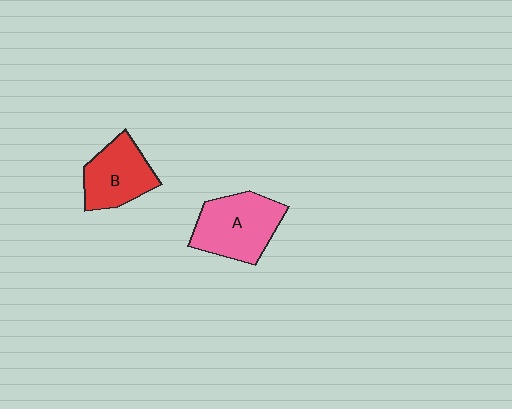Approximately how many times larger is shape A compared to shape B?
Approximately 1.2 times.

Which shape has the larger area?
Shape A (pink).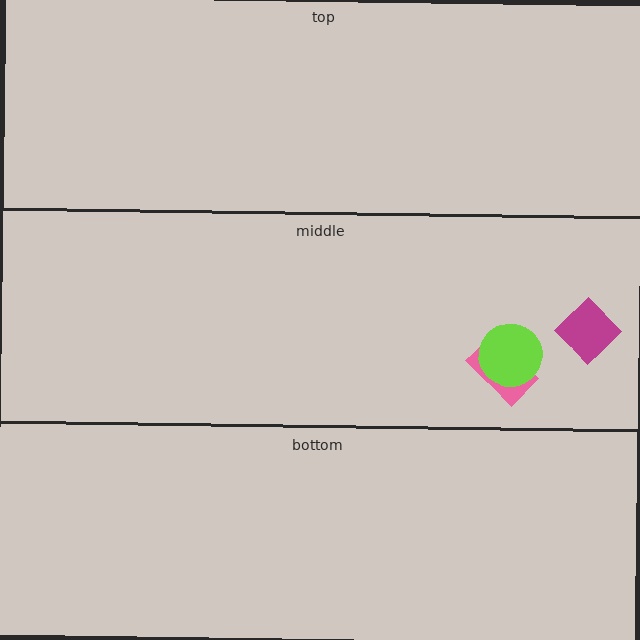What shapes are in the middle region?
The magenta diamond, the pink rectangle, the lime circle.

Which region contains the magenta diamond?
The middle region.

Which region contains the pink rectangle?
The middle region.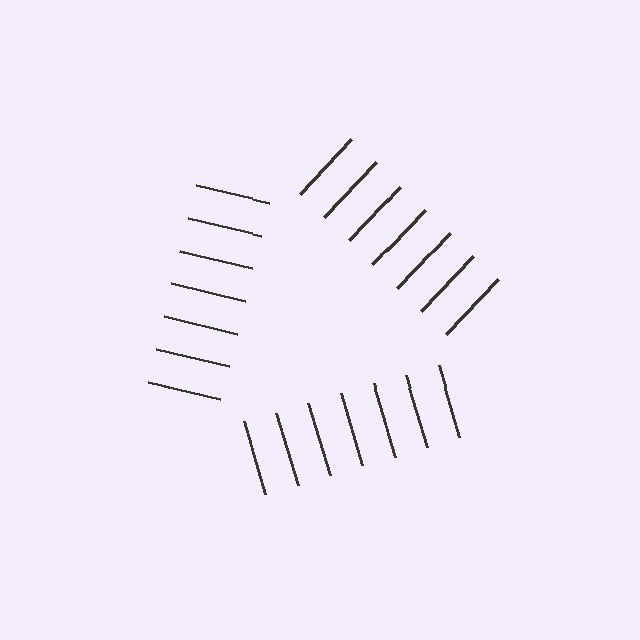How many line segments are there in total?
21 — 7 along each of the 3 edges.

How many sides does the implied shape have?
3 sides — the line-ends trace a triangle.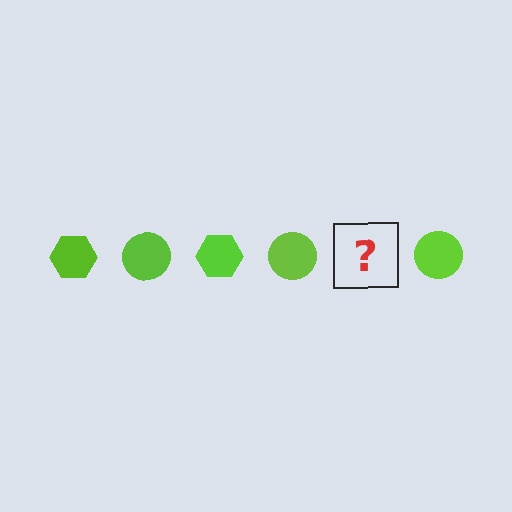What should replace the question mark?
The question mark should be replaced with a lime hexagon.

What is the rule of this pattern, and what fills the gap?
The rule is that the pattern cycles through hexagon, circle shapes in lime. The gap should be filled with a lime hexagon.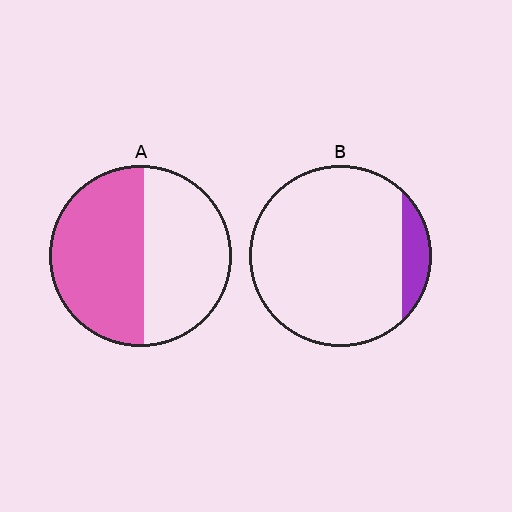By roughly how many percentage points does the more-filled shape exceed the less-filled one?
By roughly 40 percentage points (A over B).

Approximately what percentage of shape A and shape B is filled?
A is approximately 50% and B is approximately 10%.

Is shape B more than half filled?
No.